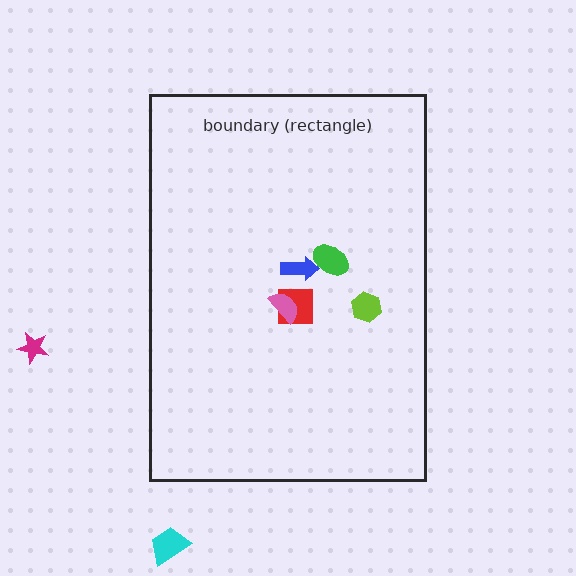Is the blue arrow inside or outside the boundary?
Inside.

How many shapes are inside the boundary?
5 inside, 2 outside.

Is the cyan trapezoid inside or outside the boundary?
Outside.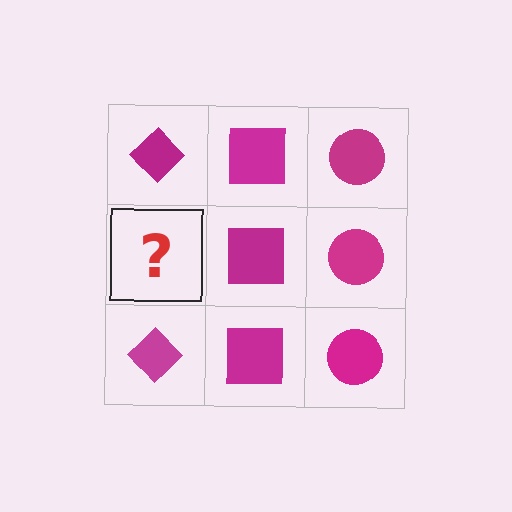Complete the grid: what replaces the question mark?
The question mark should be replaced with a magenta diamond.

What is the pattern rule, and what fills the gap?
The rule is that each column has a consistent shape. The gap should be filled with a magenta diamond.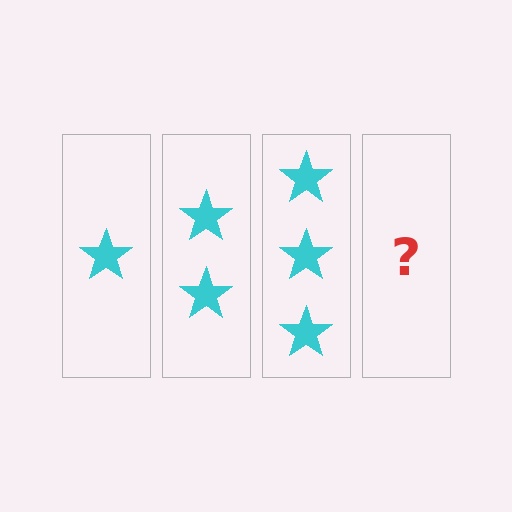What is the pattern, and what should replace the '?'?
The pattern is that each step adds one more star. The '?' should be 4 stars.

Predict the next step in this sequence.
The next step is 4 stars.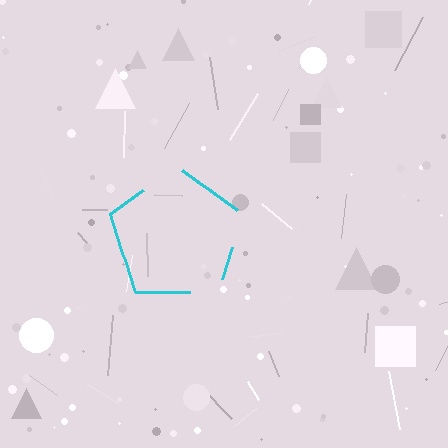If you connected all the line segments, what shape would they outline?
They would outline a pentagon.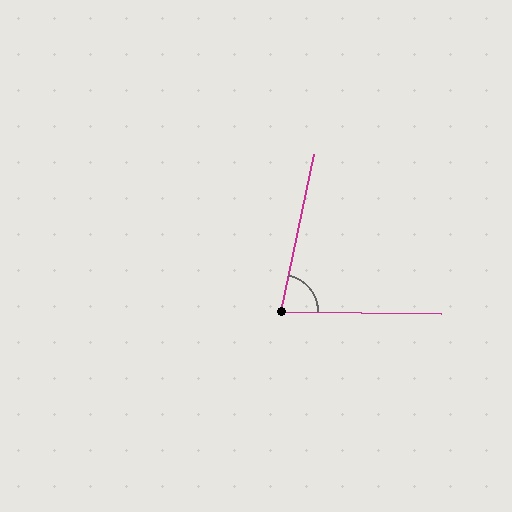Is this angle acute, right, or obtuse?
It is acute.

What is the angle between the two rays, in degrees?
Approximately 79 degrees.